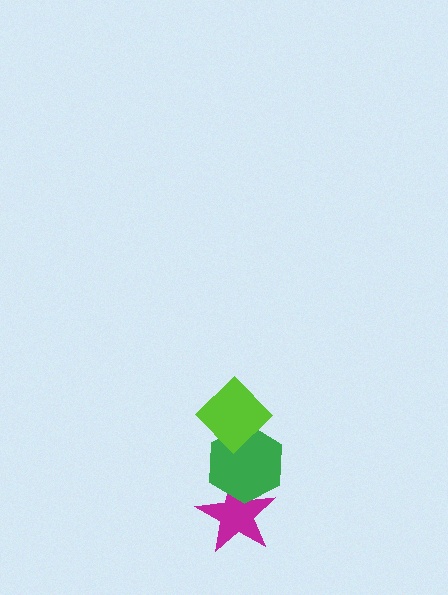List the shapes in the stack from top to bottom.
From top to bottom: the lime diamond, the green hexagon, the magenta star.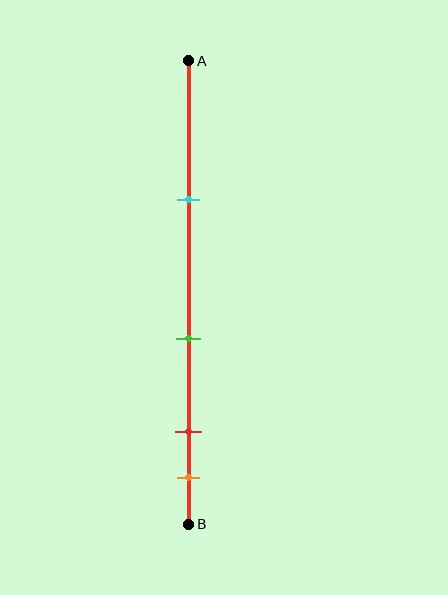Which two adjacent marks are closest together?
The red and orange marks are the closest adjacent pair.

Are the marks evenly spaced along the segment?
No, the marks are not evenly spaced.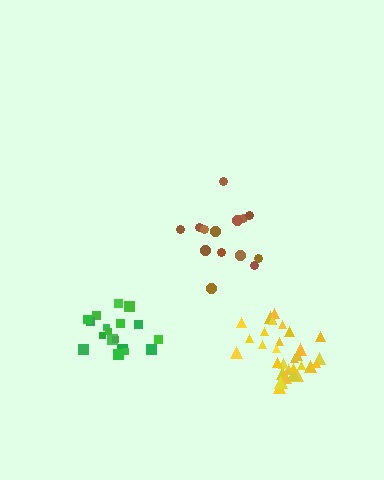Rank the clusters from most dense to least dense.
yellow, green, brown.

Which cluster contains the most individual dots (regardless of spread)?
Yellow (31).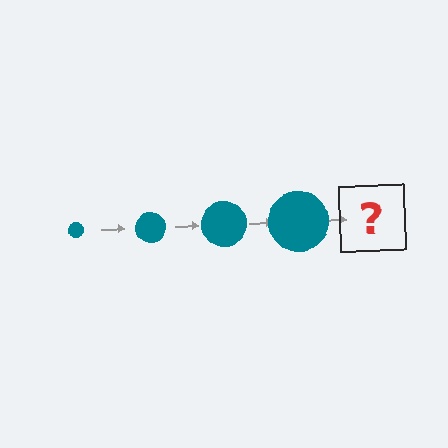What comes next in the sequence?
The next element should be a teal circle, larger than the previous one.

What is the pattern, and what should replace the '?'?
The pattern is that the circle gets progressively larger each step. The '?' should be a teal circle, larger than the previous one.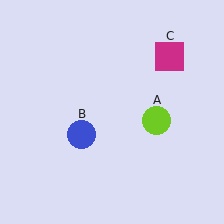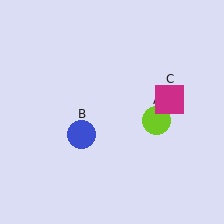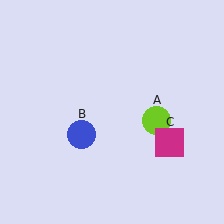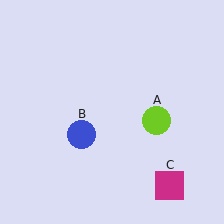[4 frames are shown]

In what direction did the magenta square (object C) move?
The magenta square (object C) moved down.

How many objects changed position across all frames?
1 object changed position: magenta square (object C).